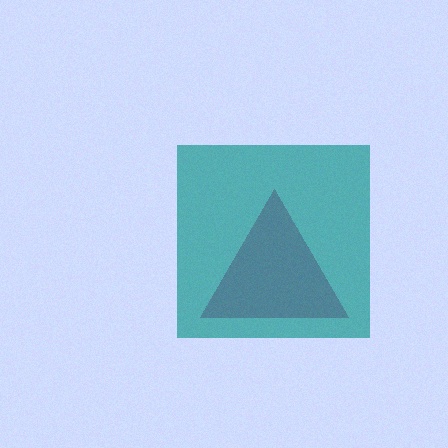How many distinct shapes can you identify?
There are 2 distinct shapes: a magenta triangle, a teal square.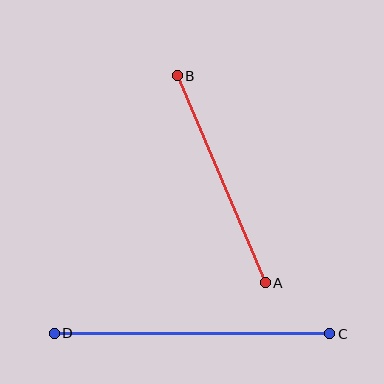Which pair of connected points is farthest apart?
Points C and D are farthest apart.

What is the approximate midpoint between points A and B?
The midpoint is at approximately (221, 179) pixels.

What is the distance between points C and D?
The distance is approximately 276 pixels.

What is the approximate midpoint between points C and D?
The midpoint is at approximately (192, 334) pixels.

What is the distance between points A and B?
The distance is approximately 225 pixels.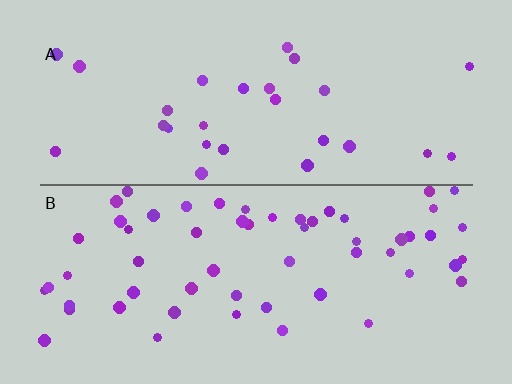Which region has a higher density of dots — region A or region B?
B (the bottom).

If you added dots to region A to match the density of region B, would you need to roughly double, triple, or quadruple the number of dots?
Approximately double.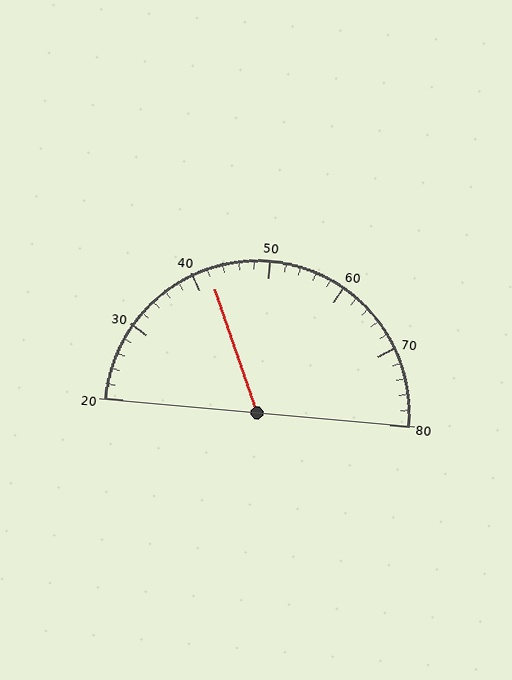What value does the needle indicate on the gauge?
The needle indicates approximately 42.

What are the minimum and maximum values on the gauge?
The gauge ranges from 20 to 80.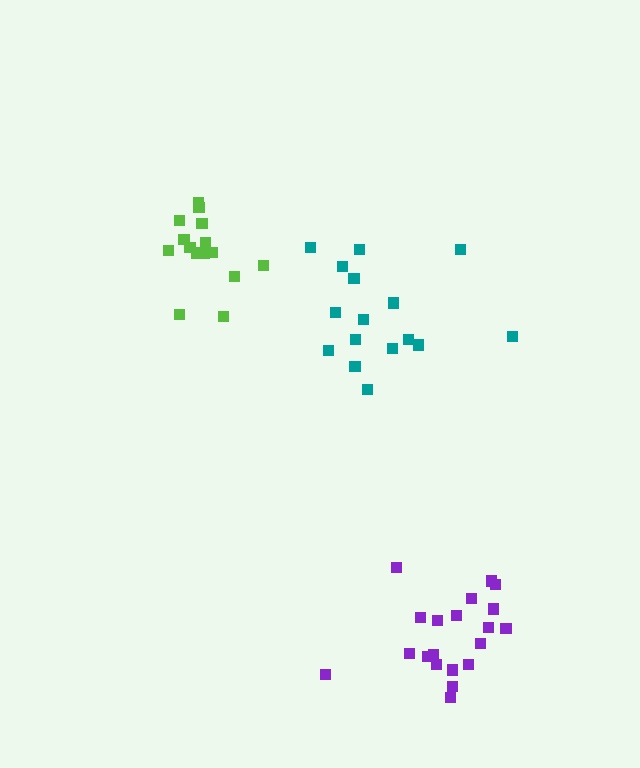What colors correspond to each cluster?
The clusters are colored: teal, purple, lime.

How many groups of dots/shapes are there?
There are 3 groups.